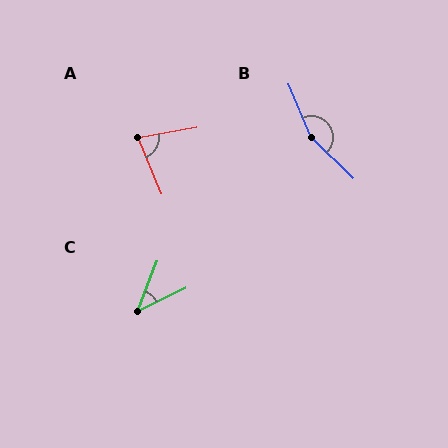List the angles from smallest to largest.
C (43°), A (77°), B (158°).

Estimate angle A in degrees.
Approximately 77 degrees.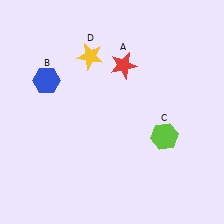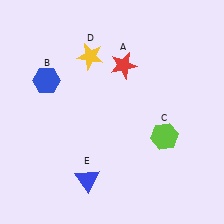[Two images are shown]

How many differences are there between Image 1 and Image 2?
There is 1 difference between the two images.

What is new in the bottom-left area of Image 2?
A blue triangle (E) was added in the bottom-left area of Image 2.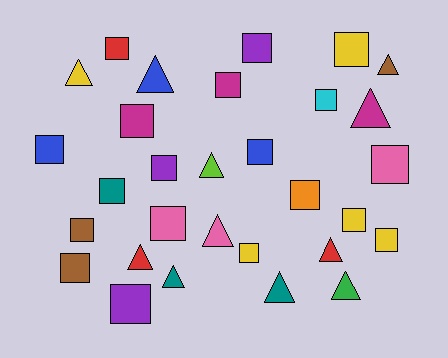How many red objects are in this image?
There are 3 red objects.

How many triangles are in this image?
There are 11 triangles.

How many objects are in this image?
There are 30 objects.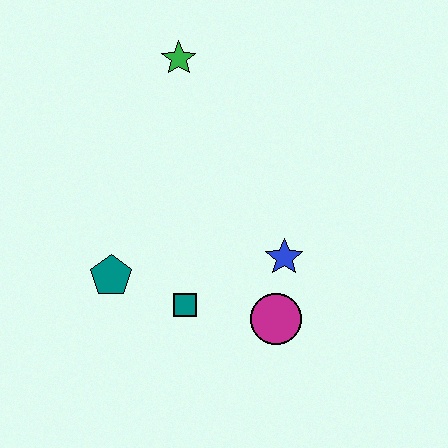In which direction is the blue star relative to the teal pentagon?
The blue star is to the right of the teal pentagon.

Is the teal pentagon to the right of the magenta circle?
No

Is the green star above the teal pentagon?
Yes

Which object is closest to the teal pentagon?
The teal square is closest to the teal pentagon.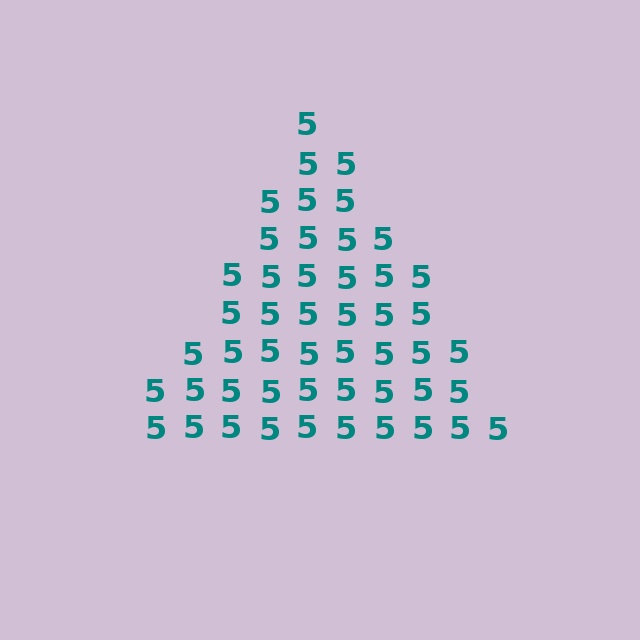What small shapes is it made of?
It is made of small digit 5's.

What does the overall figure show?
The overall figure shows a triangle.